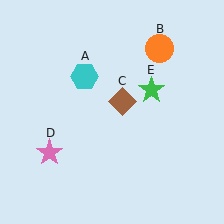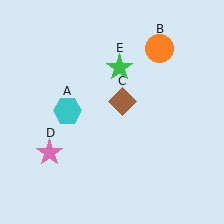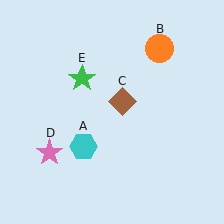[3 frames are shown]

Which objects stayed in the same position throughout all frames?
Orange circle (object B) and brown diamond (object C) and pink star (object D) remained stationary.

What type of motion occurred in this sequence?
The cyan hexagon (object A), green star (object E) rotated counterclockwise around the center of the scene.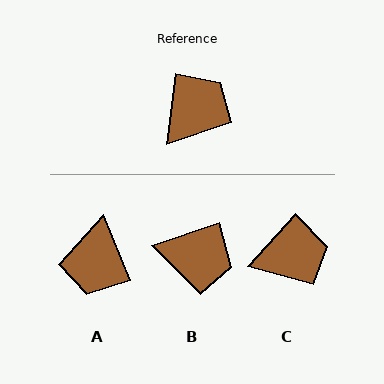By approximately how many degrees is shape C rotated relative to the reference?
Approximately 34 degrees clockwise.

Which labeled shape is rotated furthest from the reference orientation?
A, about 151 degrees away.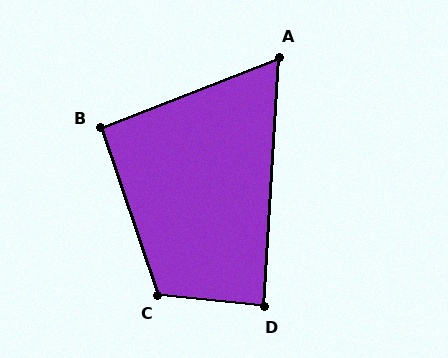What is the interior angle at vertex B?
Approximately 93 degrees (approximately right).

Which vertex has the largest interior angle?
C, at approximately 115 degrees.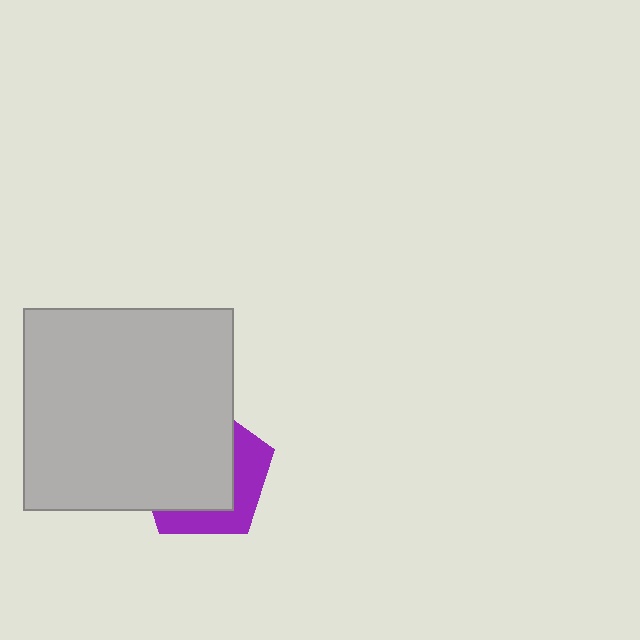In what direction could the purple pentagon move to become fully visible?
The purple pentagon could move toward the lower-right. That would shift it out from behind the light gray rectangle entirely.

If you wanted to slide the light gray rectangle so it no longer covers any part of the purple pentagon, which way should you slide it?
Slide it toward the upper-left — that is the most direct way to separate the two shapes.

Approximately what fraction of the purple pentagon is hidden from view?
Roughly 65% of the purple pentagon is hidden behind the light gray rectangle.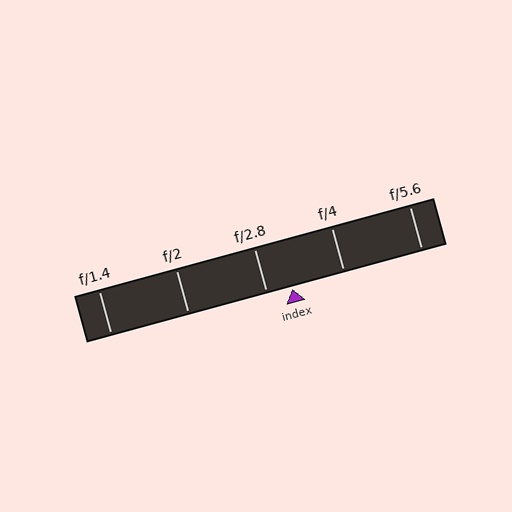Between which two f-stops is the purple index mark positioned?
The index mark is between f/2.8 and f/4.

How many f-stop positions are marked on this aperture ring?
There are 5 f-stop positions marked.